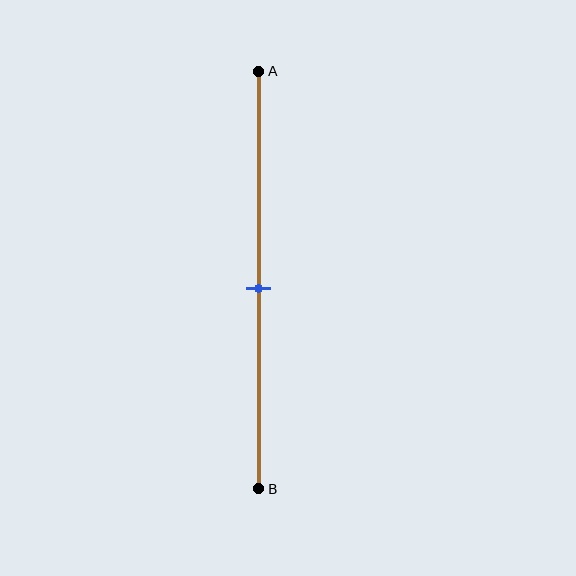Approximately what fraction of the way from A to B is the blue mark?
The blue mark is approximately 50% of the way from A to B.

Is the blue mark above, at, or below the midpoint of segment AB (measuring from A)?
The blue mark is approximately at the midpoint of segment AB.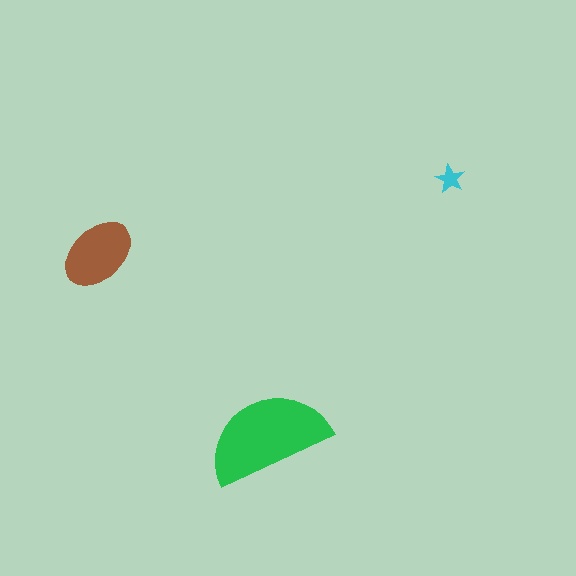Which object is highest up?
The cyan star is topmost.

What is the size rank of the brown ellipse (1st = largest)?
2nd.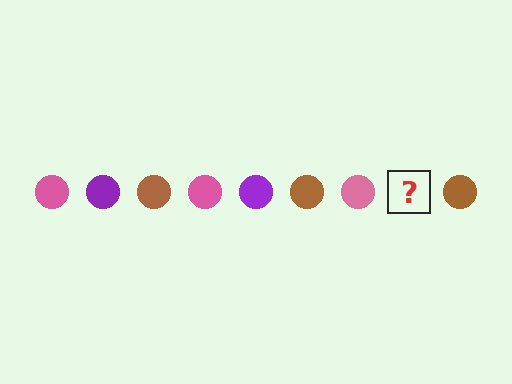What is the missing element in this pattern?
The missing element is a purple circle.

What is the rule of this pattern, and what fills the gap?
The rule is that the pattern cycles through pink, purple, brown circles. The gap should be filled with a purple circle.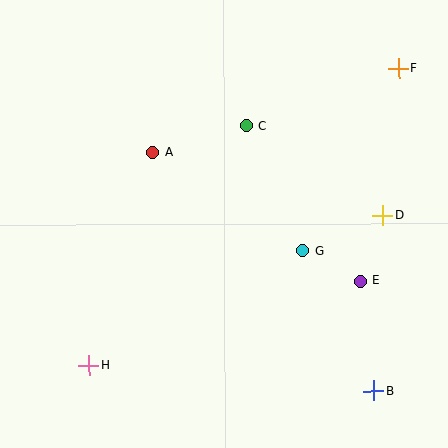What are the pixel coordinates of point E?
Point E is at (360, 281).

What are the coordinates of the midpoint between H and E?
The midpoint between H and E is at (225, 323).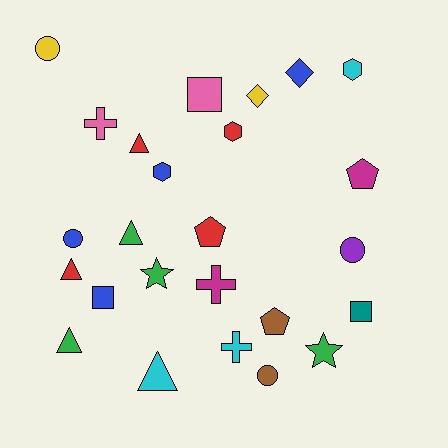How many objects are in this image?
There are 25 objects.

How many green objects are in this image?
There are 4 green objects.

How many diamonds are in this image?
There are 2 diamonds.